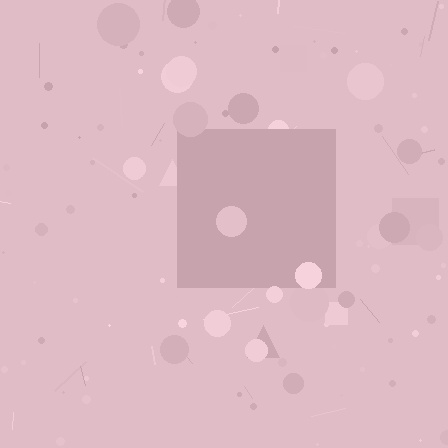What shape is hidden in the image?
A square is hidden in the image.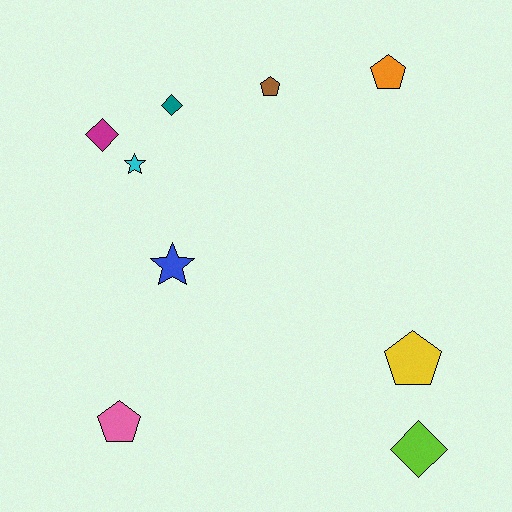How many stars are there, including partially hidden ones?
There are 2 stars.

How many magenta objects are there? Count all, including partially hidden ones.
There is 1 magenta object.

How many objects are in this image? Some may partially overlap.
There are 9 objects.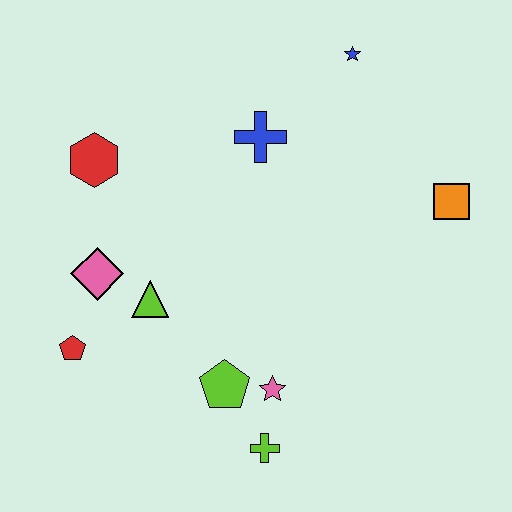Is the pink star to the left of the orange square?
Yes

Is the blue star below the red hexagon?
No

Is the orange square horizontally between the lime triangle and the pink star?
No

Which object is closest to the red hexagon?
The pink diamond is closest to the red hexagon.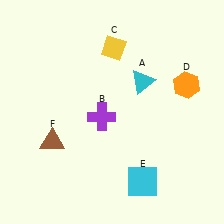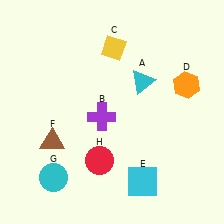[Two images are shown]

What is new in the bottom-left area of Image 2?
A cyan circle (G) was added in the bottom-left area of Image 2.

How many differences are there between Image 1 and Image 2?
There are 2 differences between the two images.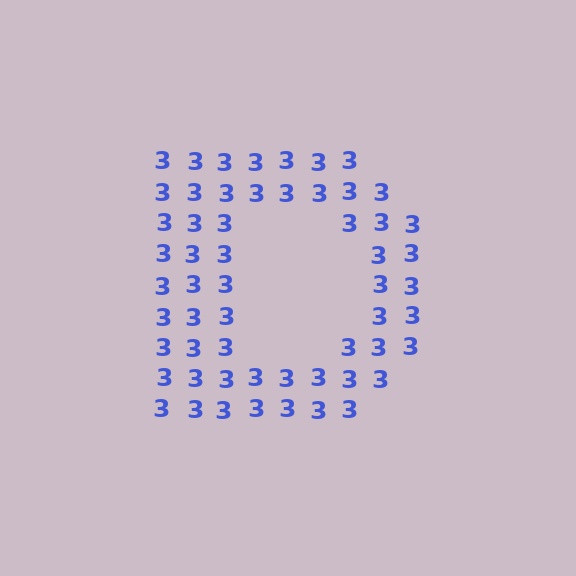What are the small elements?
The small elements are digit 3's.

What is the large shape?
The large shape is the letter D.